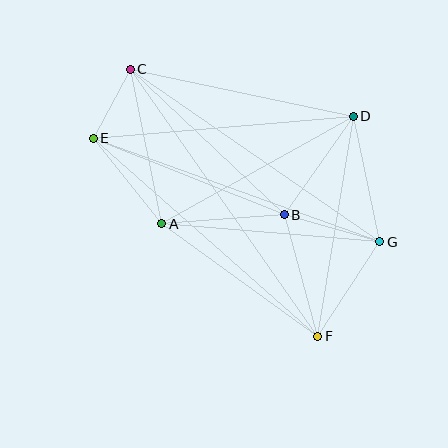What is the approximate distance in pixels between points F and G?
The distance between F and G is approximately 114 pixels.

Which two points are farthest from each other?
Points C and F are farthest from each other.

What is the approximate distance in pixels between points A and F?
The distance between A and F is approximately 192 pixels.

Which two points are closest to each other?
Points C and E are closest to each other.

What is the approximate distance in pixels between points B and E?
The distance between B and E is approximately 206 pixels.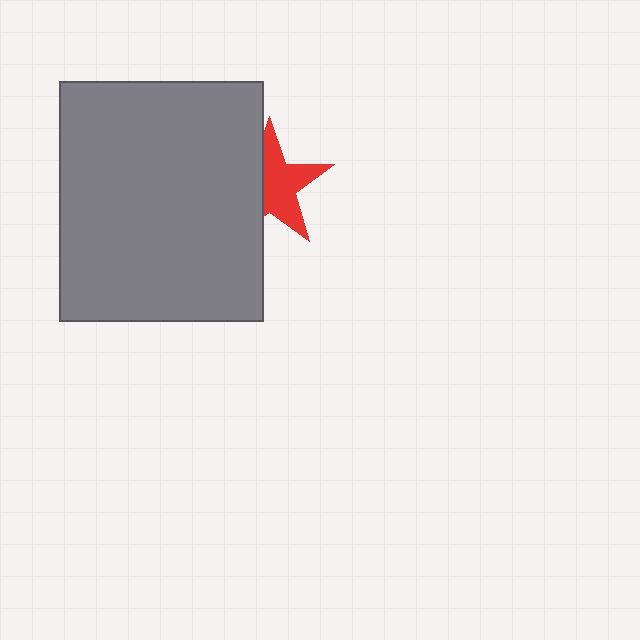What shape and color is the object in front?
The object in front is a gray rectangle.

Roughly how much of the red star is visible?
About half of it is visible (roughly 59%).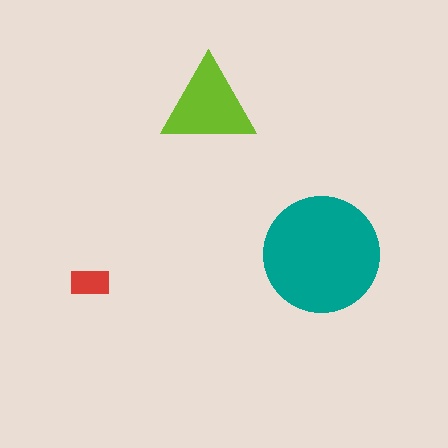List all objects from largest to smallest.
The teal circle, the lime triangle, the red rectangle.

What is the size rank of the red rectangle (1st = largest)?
3rd.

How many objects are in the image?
There are 3 objects in the image.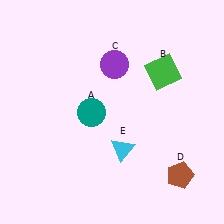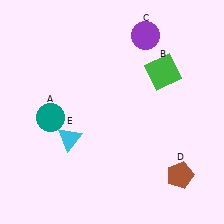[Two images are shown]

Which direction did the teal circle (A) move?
The teal circle (A) moved left.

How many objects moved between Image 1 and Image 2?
3 objects moved between the two images.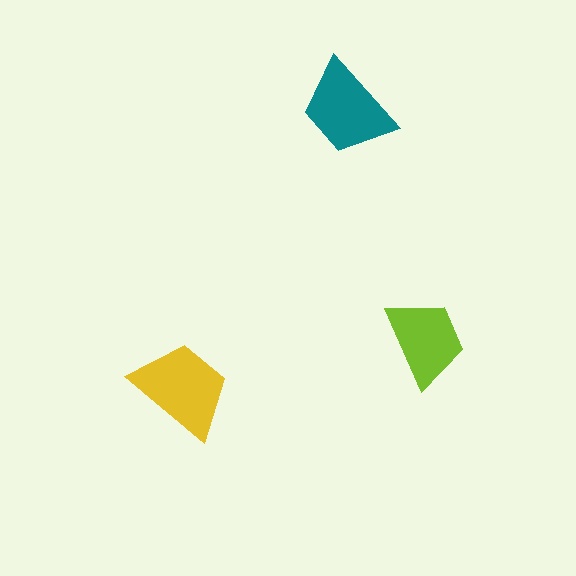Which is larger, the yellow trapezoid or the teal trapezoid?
The yellow one.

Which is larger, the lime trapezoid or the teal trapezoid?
The teal one.